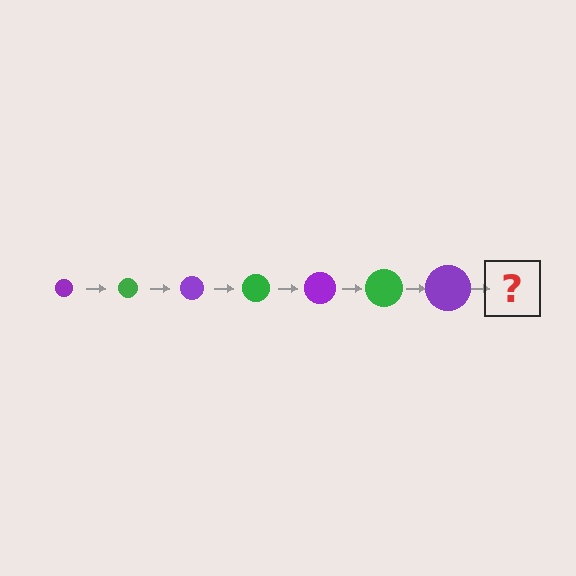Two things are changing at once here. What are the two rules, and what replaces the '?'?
The two rules are that the circle grows larger each step and the color cycles through purple and green. The '?' should be a green circle, larger than the previous one.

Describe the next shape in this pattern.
It should be a green circle, larger than the previous one.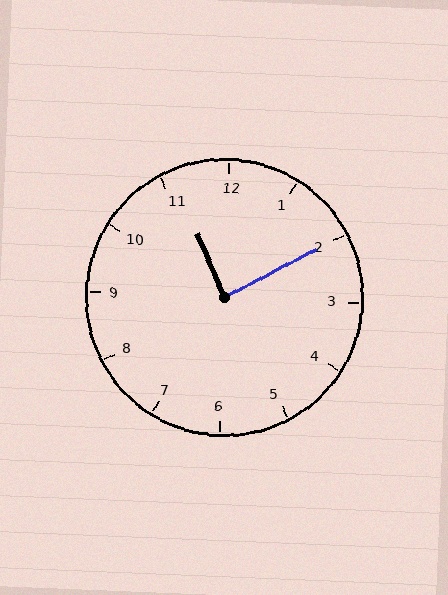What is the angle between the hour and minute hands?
Approximately 85 degrees.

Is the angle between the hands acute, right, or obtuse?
It is right.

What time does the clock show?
11:10.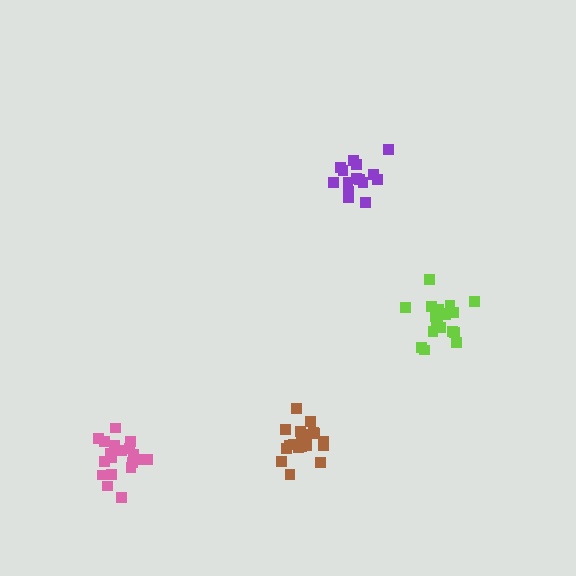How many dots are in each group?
Group 1: 20 dots, Group 2: 15 dots, Group 3: 19 dots, Group 4: 19 dots (73 total).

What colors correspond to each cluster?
The clusters are colored: brown, purple, lime, pink.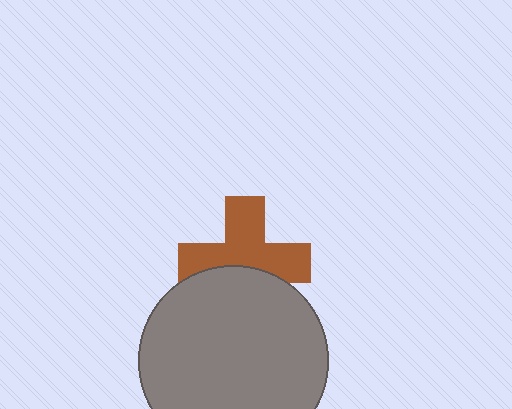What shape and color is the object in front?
The object in front is a gray circle.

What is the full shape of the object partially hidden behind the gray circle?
The partially hidden object is a brown cross.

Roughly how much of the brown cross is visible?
About half of it is visible (roughly 64%).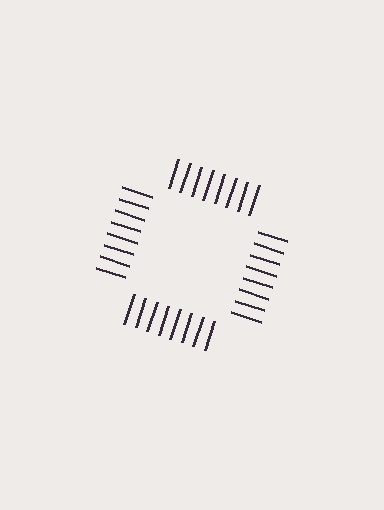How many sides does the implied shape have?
4 sides — the line-ends trace a square.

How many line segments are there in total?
32 — 8 along each of the 4 edges.